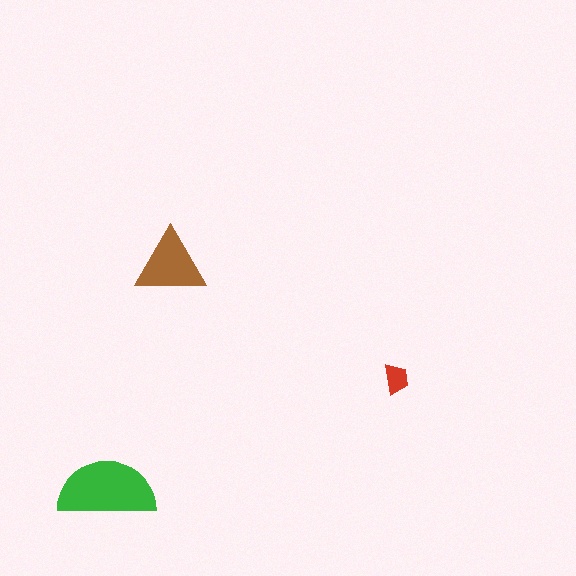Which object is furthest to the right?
The red trapezoid is rightmost.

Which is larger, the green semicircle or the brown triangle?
The green semicircle.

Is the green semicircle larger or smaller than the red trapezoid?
Larger.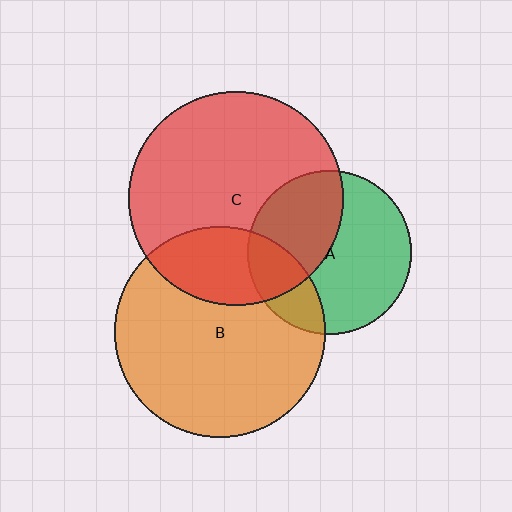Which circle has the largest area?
Circle C (red).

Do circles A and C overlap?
Yes.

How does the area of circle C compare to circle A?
Approximately 1.7 times.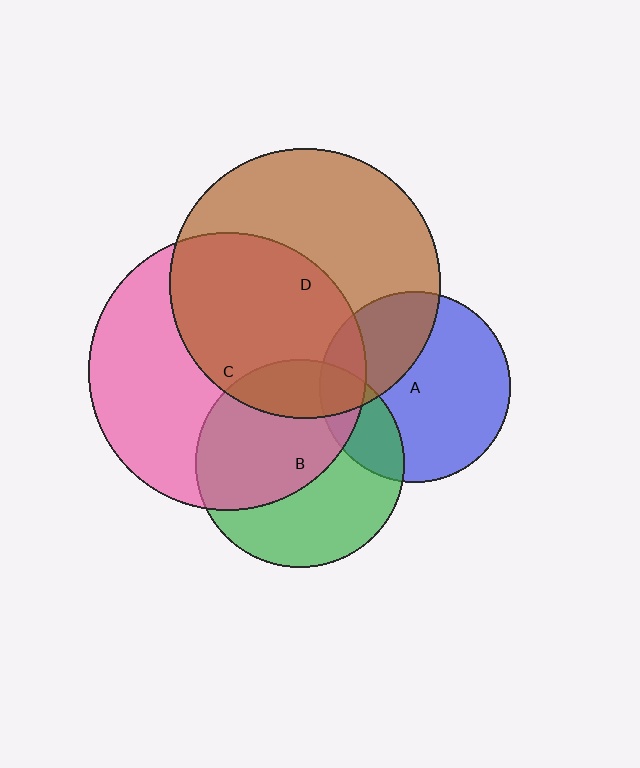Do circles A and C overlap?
Yes.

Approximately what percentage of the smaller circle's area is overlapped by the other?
Approximately 15%.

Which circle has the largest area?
Circle C (pink).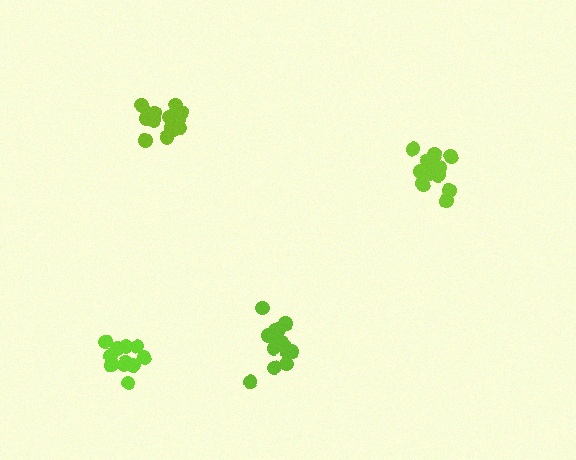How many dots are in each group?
Group 1: 14 dots, Group 2: 15 dots, Group 3: 13 dots, Group 4: 11 dots (53 total).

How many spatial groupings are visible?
There are 4 spatial groupings.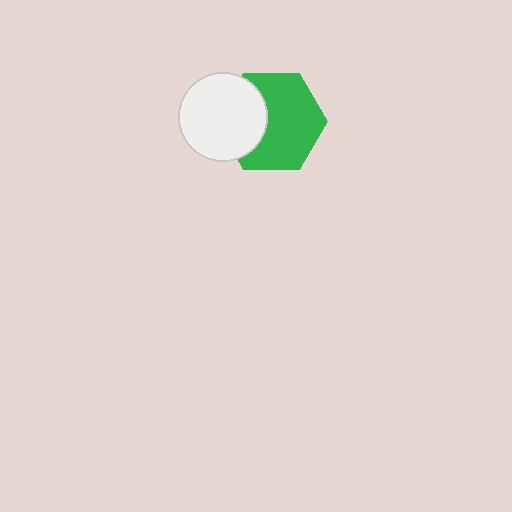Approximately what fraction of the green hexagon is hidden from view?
Roughly 33% of the green hexagon is hidden behind the white circle.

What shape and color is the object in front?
The object in front is a white circle.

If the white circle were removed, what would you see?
You would see the complete green hexagon.